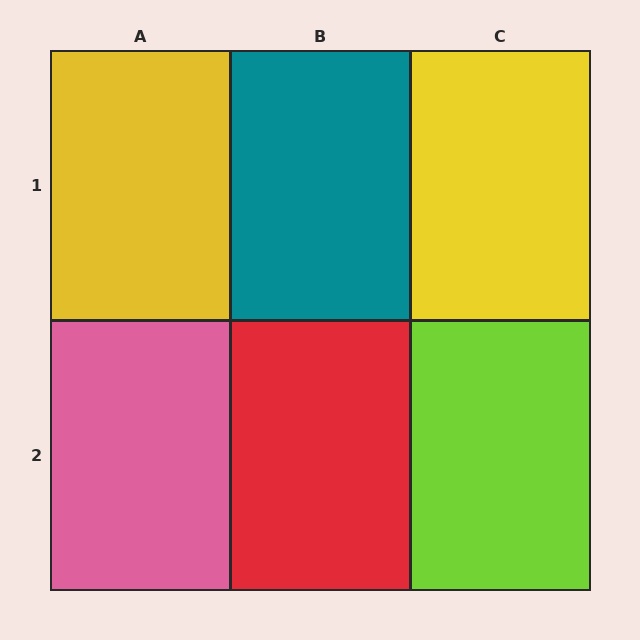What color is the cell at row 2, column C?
Lime.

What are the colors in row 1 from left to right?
Yellow, teal, yellow.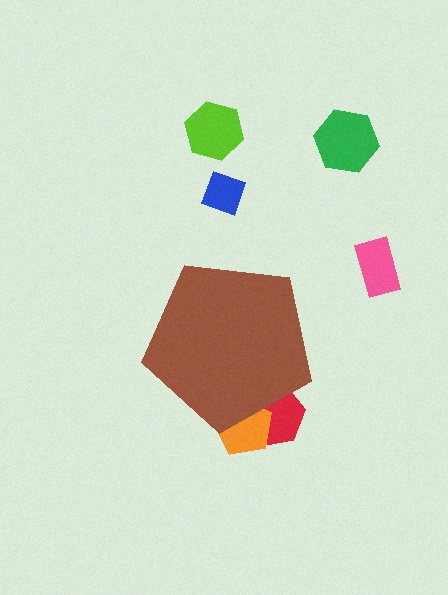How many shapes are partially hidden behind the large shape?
2 shapes are partially hidden.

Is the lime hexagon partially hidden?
No, the lime hexagon is fully visible.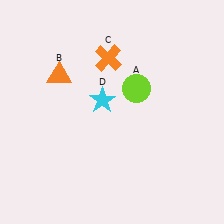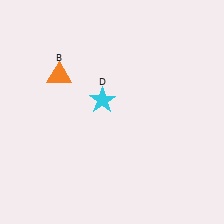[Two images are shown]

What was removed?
The orange cross (C), the lime circle (A) were removed in Image 2.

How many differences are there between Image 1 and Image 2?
There are 2 differences between the two images.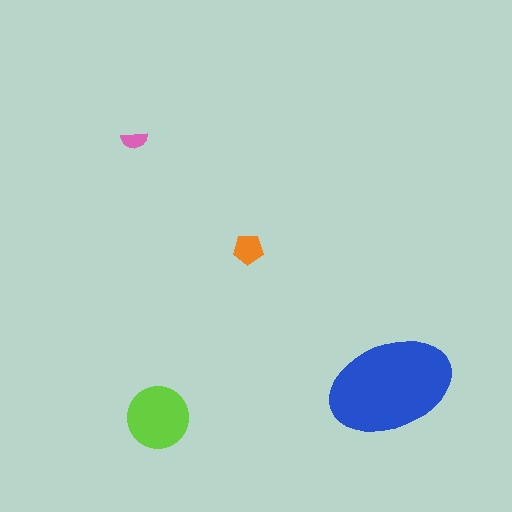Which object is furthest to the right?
The blue ellipse is rightmost.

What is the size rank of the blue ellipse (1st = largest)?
1st.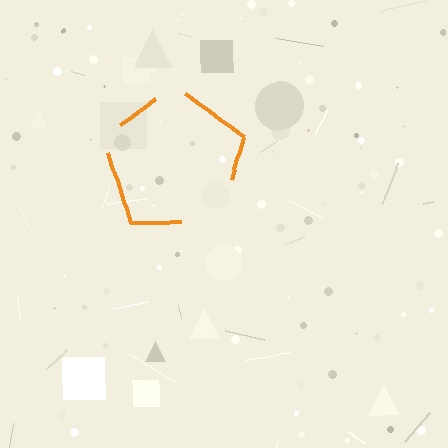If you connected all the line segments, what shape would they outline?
They would outline a pentagon.